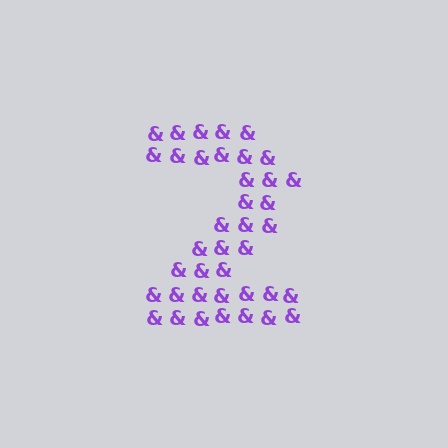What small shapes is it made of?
It is made of small ampersands.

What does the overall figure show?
The overall figure shows the digit 2.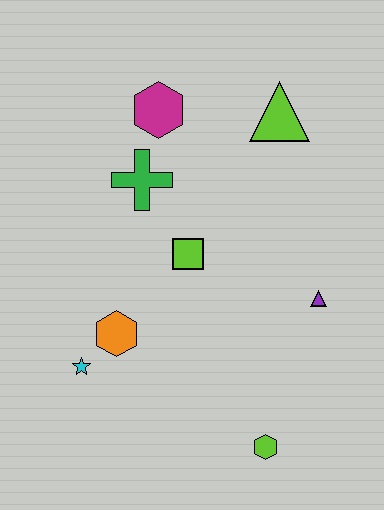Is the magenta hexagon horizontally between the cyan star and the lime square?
Yes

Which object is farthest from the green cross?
The lime hexagon is farthest from the green cross.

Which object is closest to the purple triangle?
The lime square is closest to the purple triangle.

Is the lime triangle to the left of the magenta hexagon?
No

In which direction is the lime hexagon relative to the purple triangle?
The lime hexagon is below the purple triangle.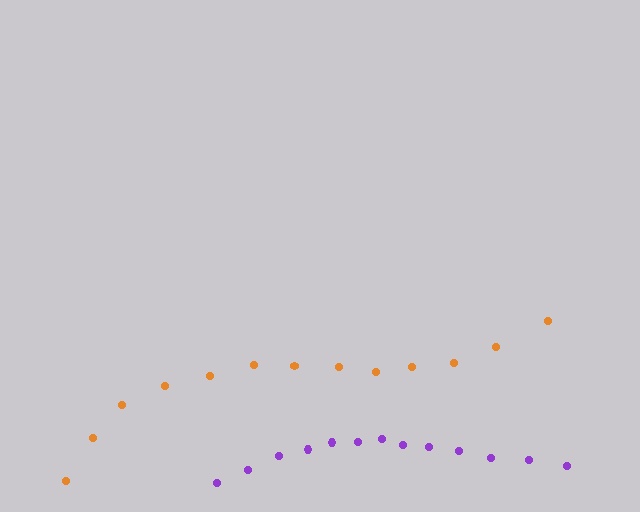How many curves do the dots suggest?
There are 2 distinct paths.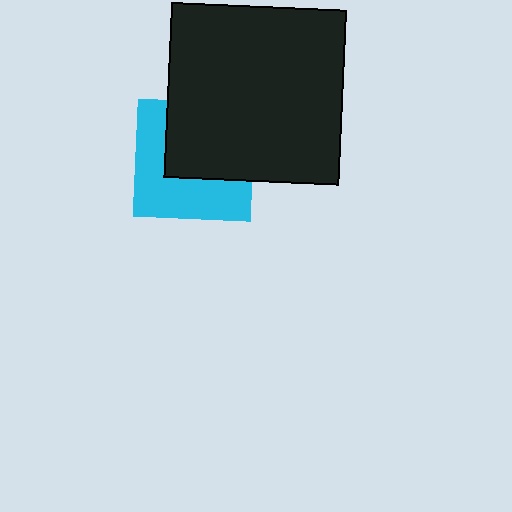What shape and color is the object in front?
The object in front is a black square.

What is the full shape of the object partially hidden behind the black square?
The partially hidden object is a cyan square.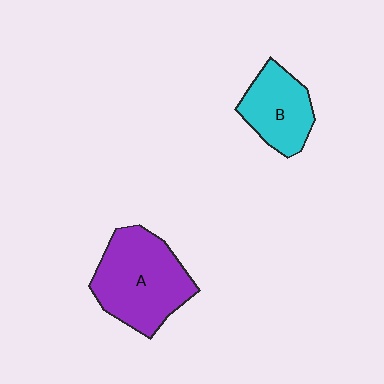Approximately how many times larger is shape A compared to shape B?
Approximately 1.6 times.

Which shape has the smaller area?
Shape B (cyan).